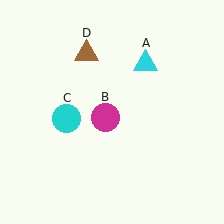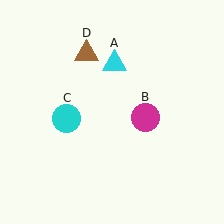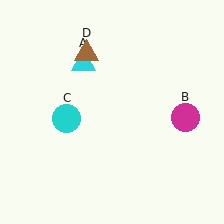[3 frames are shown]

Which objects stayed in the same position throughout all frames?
Cyan circle (object C) and brown triangle (object D) remained stationary.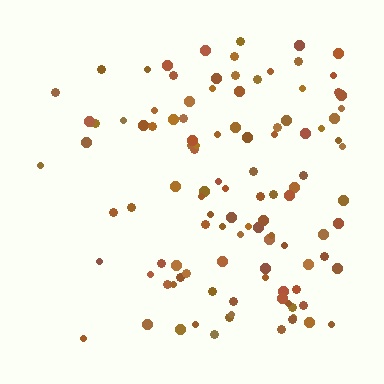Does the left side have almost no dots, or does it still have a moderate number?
Still a moderate number, just noticeably fewer than the right.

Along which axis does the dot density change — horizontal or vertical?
Horizontal.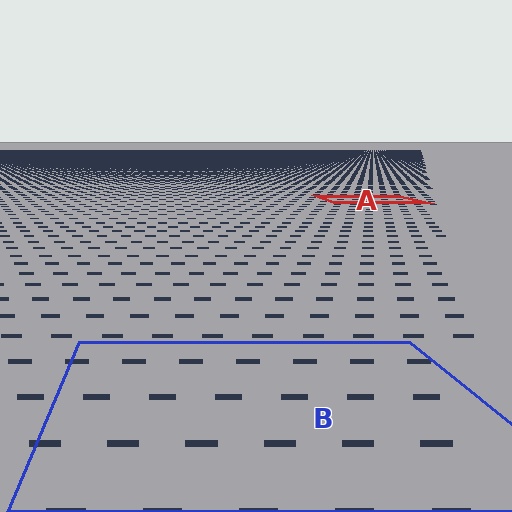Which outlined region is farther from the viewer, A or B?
Region A is farther from the viewer — the texture elements inside it appear smaller and more densely packed.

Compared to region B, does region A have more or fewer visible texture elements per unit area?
Region A has more texture elements per unit area — they are packed more densely because it is farther away.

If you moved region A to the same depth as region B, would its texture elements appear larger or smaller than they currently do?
They would appear larger. At a closer depth, the same texture elements are projected at a bigger on-screen size.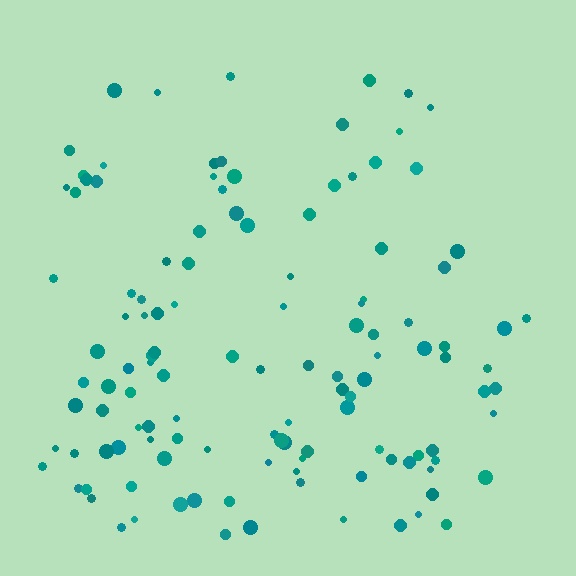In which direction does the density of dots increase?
From top to bottom, with the bottom side densest.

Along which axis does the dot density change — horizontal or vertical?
Vertical.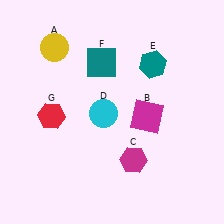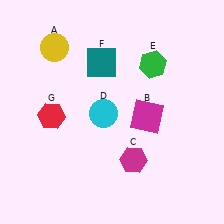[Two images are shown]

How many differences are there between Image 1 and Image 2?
There is 1 difference between the two images.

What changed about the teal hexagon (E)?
In Image 1, E is teal. In Image 2, it changed to green.